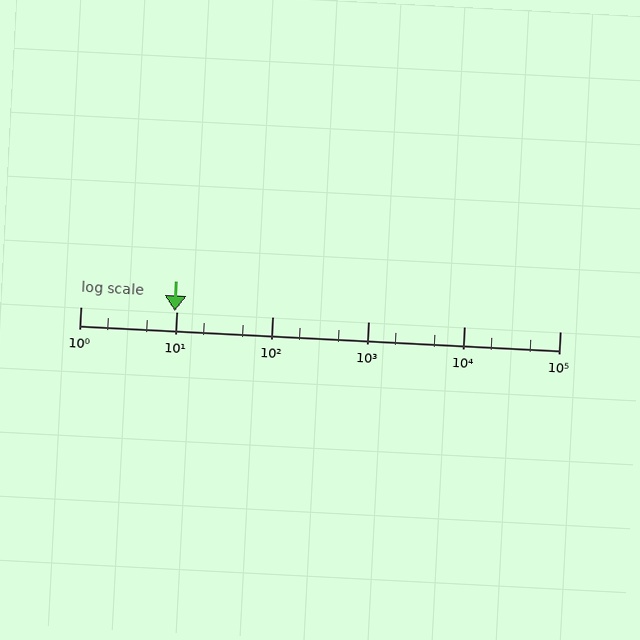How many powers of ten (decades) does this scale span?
The scale spans 5 decades, from 1 to 100000.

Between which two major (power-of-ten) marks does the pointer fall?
The pointer is between 1 and 10.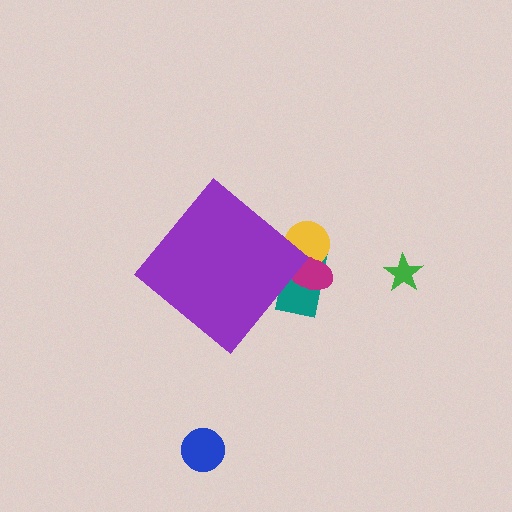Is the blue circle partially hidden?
No, the blue circle is fully visible.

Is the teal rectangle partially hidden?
Yes, the teal rectangle is partially hidden behind the purple diamond.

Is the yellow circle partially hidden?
Yes, the yellow circle is partially hidden behind the purple diamond.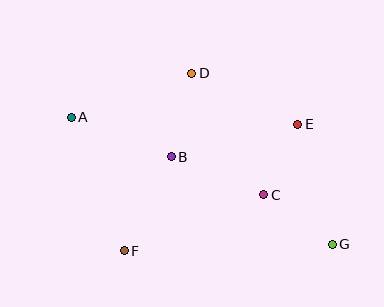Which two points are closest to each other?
Points C and E are closest to each other.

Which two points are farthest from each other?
Points A and G are farthest from each other.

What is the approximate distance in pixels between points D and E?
The distance between D and E is approximately 118 pixels.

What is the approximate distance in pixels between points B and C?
The distance between B and C is approximately 100 pixels.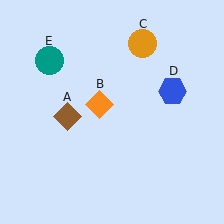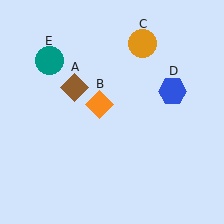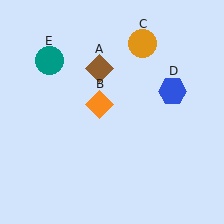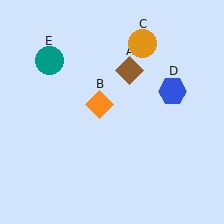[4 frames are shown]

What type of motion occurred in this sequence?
The brown diamond (object A) rotated clockwise around the center of the scene.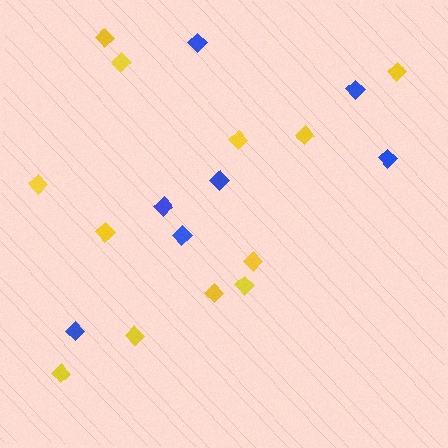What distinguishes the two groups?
There are 2 groups: one group of blue diamonds (7) and one group of yellow diamonds (12).